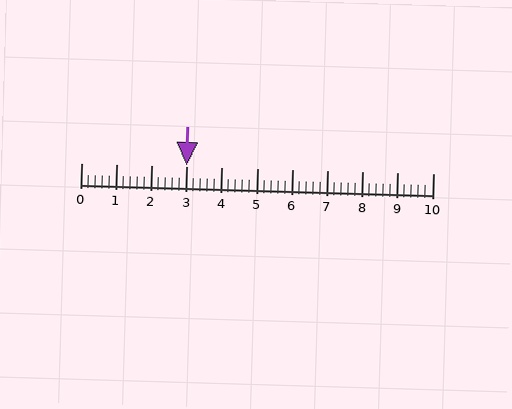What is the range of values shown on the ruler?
The ruler shows values from 0 to 10.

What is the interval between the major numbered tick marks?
The major tick marks are spaced 1 units apart.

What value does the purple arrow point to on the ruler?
The purple arrow points to approximately 3.0.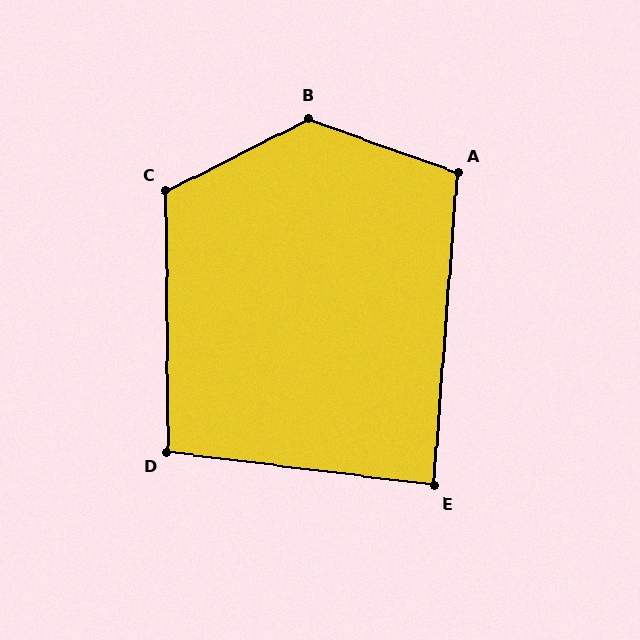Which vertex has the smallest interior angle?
E, at approximately 87 degrees.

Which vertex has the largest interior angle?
B, at approximately 133 degrees.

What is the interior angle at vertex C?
Approximately 116 degrees (obtuse).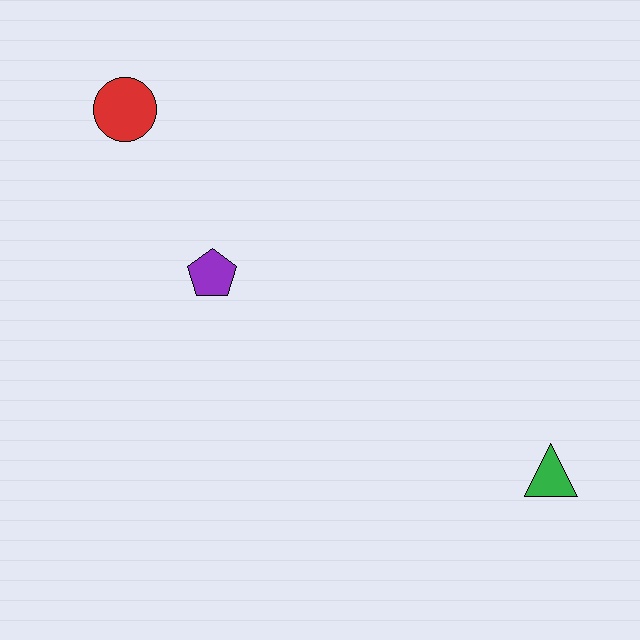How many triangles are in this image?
There is 1 triangle.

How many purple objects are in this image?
There is 1 purple object.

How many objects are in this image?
There are 3 objects.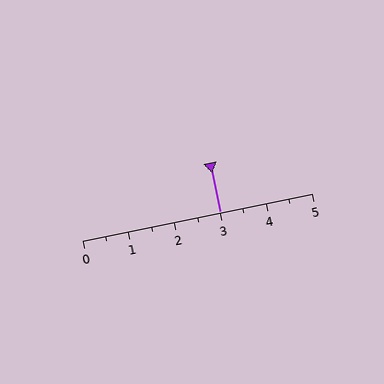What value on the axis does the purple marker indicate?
The marker indicates approximately 3.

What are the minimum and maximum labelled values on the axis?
The axis runs from 0 to 5.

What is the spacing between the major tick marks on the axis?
The major ticks are spaced 1 apart.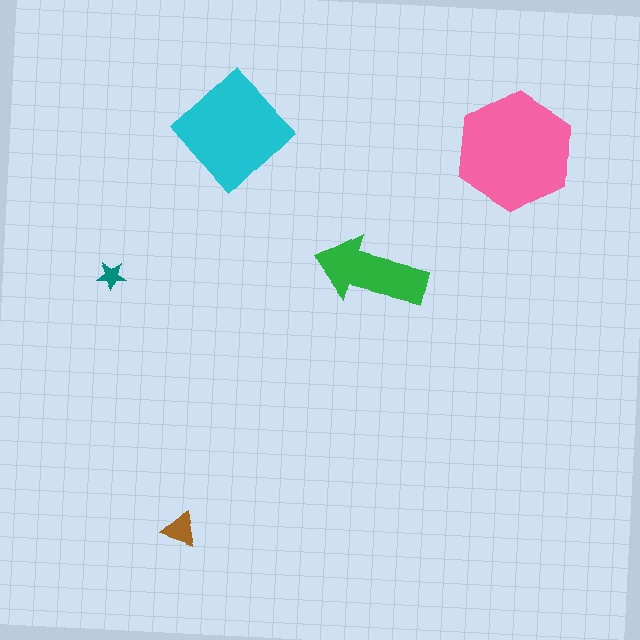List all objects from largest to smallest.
The pink hexagon, the cyan diamond, the green arrow, the brown triangle, the teal star.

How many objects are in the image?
There are 5 objects in the image.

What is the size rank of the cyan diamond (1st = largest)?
2nd.